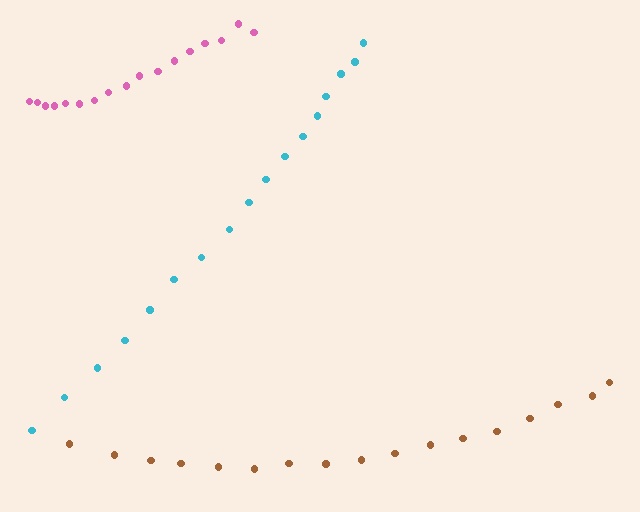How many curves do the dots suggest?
There are 3 distinct paths.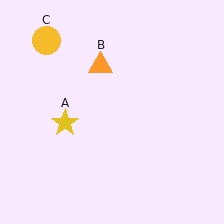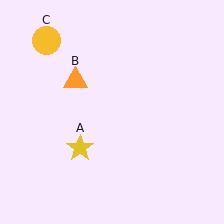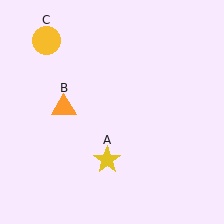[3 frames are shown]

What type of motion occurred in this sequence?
The yellow star (object A), orange triangle (object B) rotated counterclockwise around the center of the scene.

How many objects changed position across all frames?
2 objects changed position: yellow star (object A), orange triangle (object B).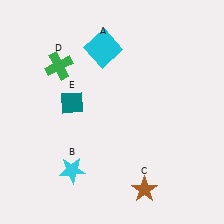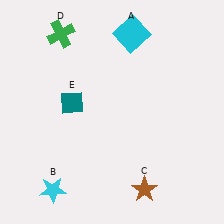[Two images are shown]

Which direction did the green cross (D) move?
The green cross (D) moved up.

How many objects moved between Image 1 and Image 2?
3 objects moved between the two images.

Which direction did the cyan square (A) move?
The cyan square (A) moved right.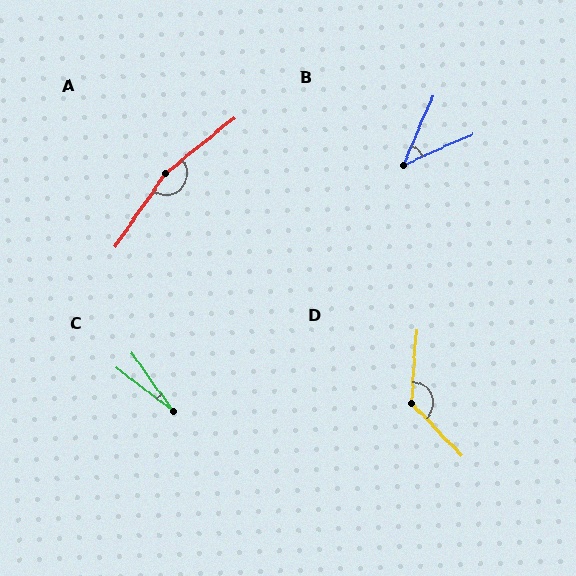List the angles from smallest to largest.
C (18°), B (43°), D (133°), A (163°).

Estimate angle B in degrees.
Approximately 43 degrees.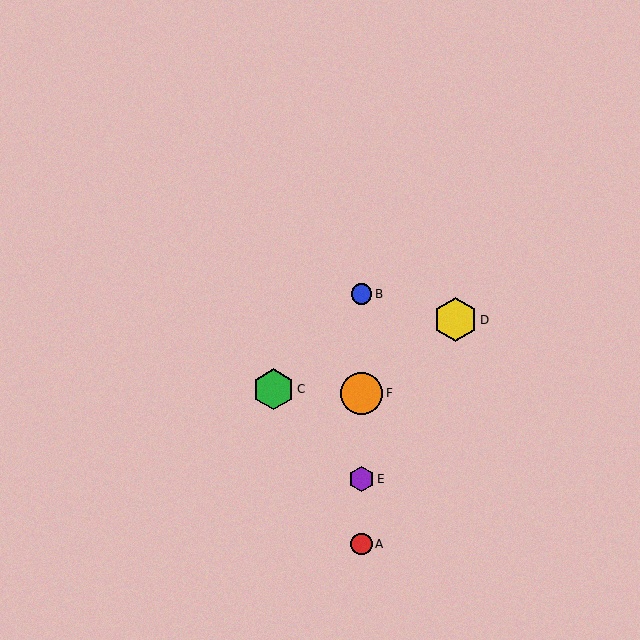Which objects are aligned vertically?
Objects A, B, E, F are aligned vertically.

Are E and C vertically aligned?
No, E is at x≈361 and C is at x≈274.